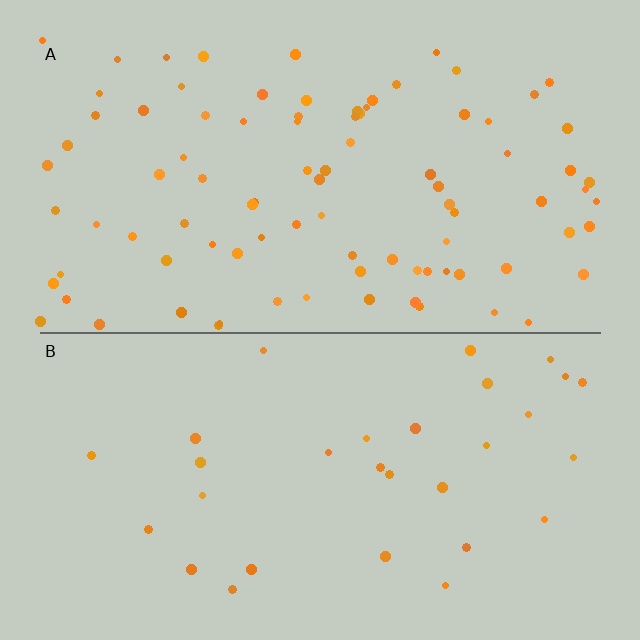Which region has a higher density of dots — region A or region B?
A (the top).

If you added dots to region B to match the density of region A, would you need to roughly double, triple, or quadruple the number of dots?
Approximately triple.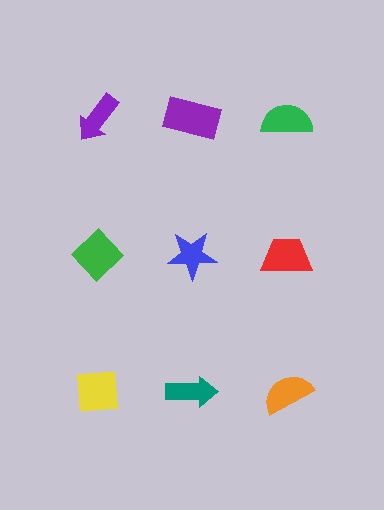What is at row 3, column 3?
An orange semicircle.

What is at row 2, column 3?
A red trapezoid.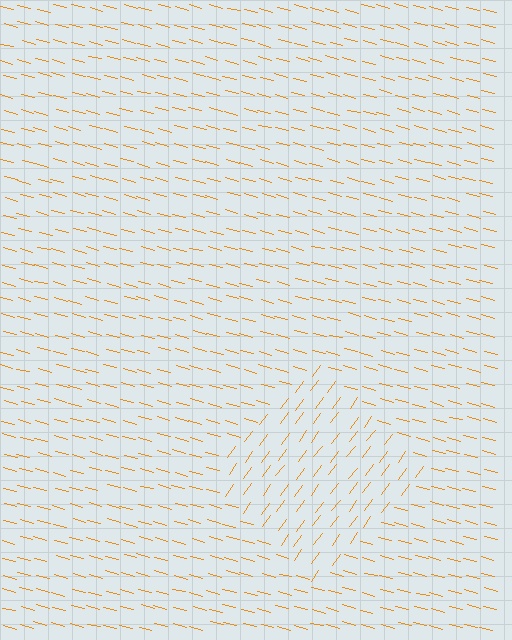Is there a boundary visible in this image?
Yes, there is a texture boundary formed by a change in line orientation.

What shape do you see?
I see a diamond.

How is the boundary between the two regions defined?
The boundary is defined purely by a change in line orientation (approximately 68 degrees difference). All lines are the same color and thickness.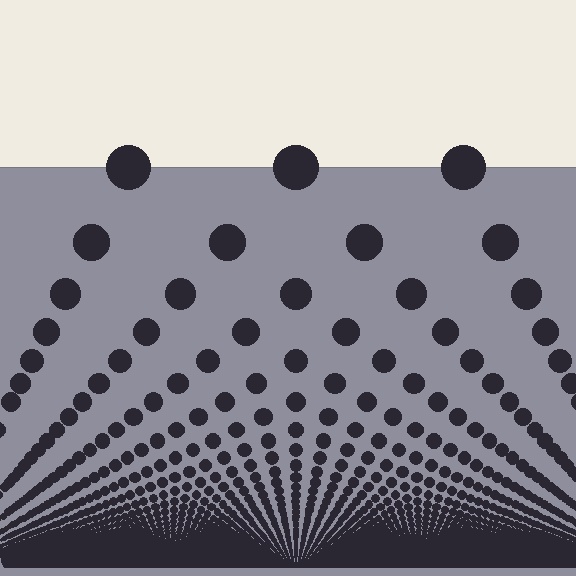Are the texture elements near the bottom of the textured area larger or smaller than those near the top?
Smaller. The gradient is inverted — elements near the bottom are smaller and denser.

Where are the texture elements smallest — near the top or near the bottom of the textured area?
Near the bottom.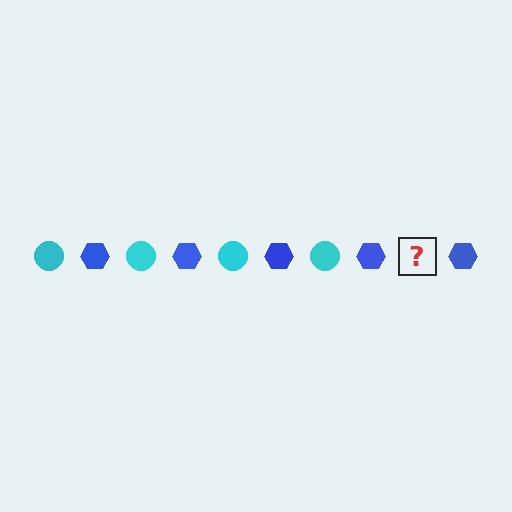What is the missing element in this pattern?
The missing element is a cyan circle.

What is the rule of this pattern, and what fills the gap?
The rule is that the pattern alternates between cyan circle and blue hexagon. The gap should be filled with a cyan circle.